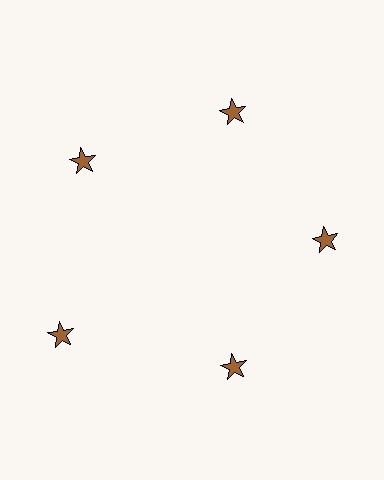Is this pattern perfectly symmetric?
No. The 5 brown stars are arranged in a ring, but one element near the 8 o'clock position is pushed outward from the center, breaking the 5-fold rotational symmetry.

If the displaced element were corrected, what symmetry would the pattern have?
It would have 5-fold rotational symmetry — the pattern would map onto itself every 72 degrees.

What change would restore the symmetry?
The symmetry would be restored by moving it inward, back onto the ring so that all 5 stars sit at equal angles and equal distance from the center.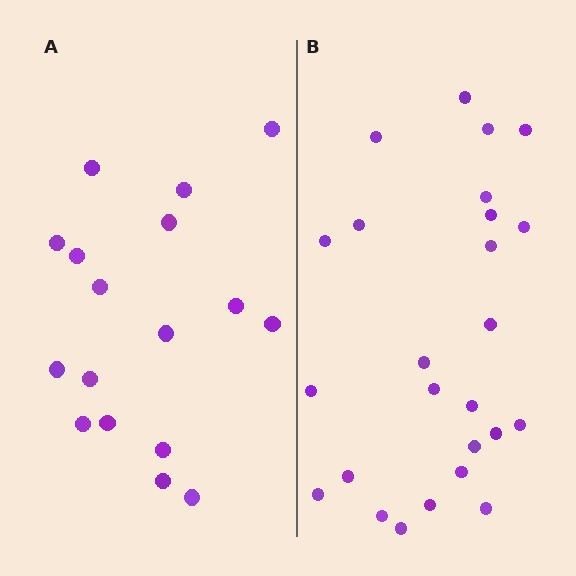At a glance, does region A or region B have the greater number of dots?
Region B (the right region) has more dots.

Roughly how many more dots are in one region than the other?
Region B has roughly 8 or so more dots than region A.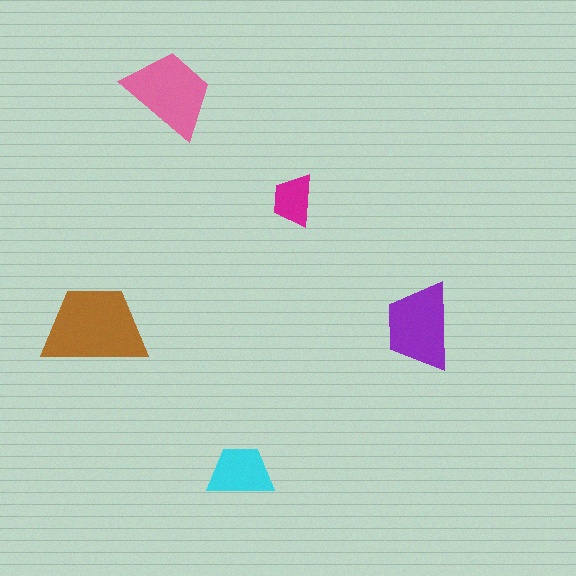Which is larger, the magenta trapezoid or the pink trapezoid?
The pink one.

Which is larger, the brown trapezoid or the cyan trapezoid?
The brown one.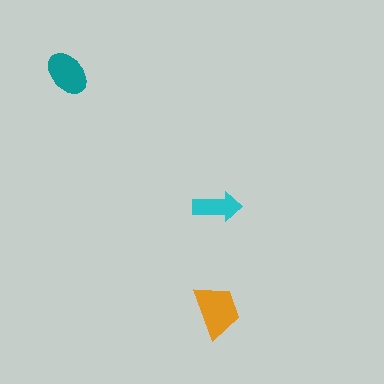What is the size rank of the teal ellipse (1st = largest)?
2nd.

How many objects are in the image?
There are 3 objects in the image.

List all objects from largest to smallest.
The orange trapezoid, the teal ellipse, the cyan arrow.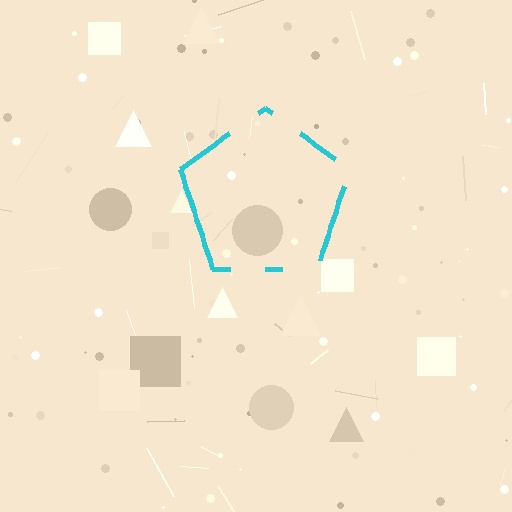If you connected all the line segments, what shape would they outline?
They would outline a pentagon.